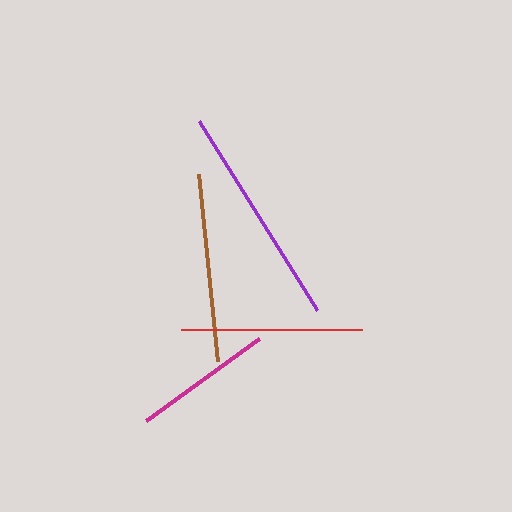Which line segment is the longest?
The purple line is the longest at approximately 223 pixels.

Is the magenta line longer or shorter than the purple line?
The purple line is longer than the magenta line.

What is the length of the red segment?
The red segment is approximately 181 pixels long.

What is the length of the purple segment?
The purple segment is approximately 223 pixels long.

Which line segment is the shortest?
The magenta line is the shortest at approximately 140 pixels.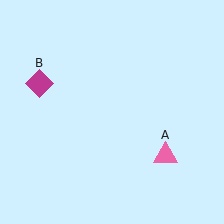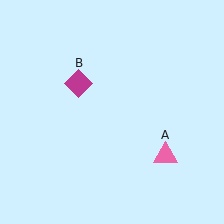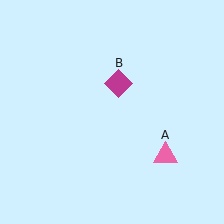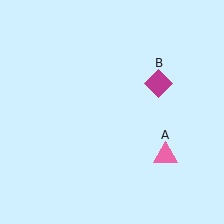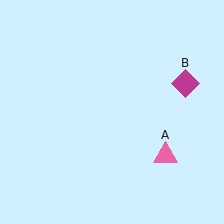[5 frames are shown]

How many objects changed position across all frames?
1 object changed position: magenta diamond (object B).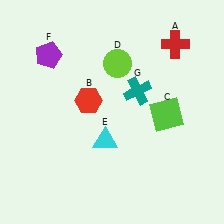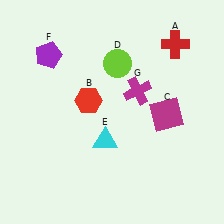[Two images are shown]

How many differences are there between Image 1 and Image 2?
There are 2 differences between the two images.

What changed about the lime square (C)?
In Image 1, C is lime. In Image 2, it changed to magenta.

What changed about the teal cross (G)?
In Image 1, G is teal. In Image 2, it changed to magenta.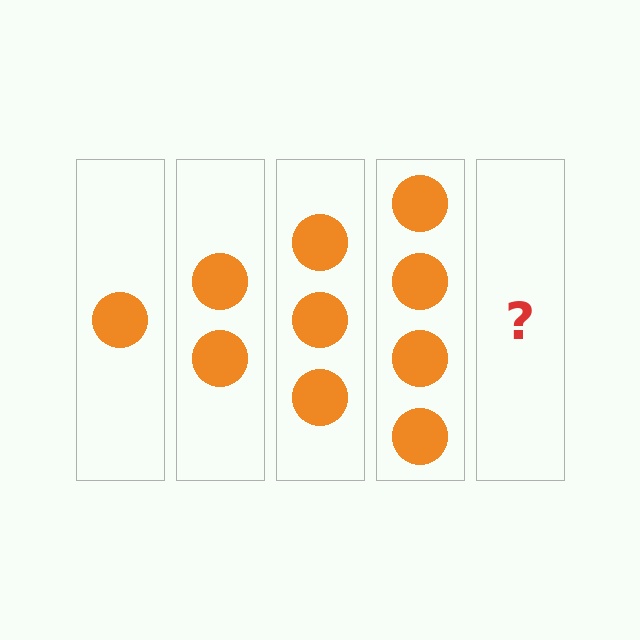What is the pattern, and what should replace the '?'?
The pattern is that each step adds one more circle. The '?' should be 5 circles.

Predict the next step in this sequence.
The next step is 5 circles.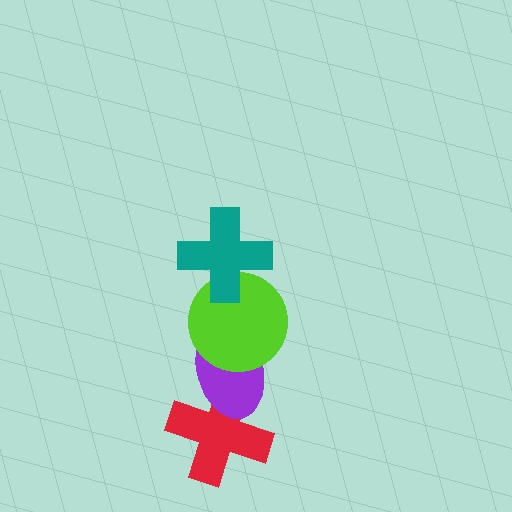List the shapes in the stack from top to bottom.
From top to bottom: the teal cross, the lime circle, the purple ellipse, the red cross.